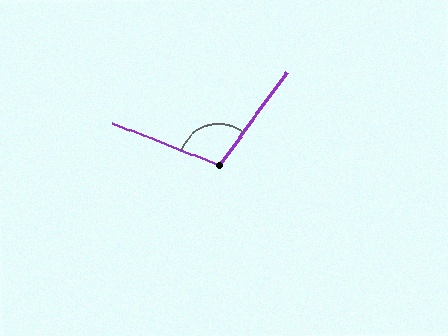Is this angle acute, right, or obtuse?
It is obtuse.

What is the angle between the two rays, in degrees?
Approximately 104 degrees.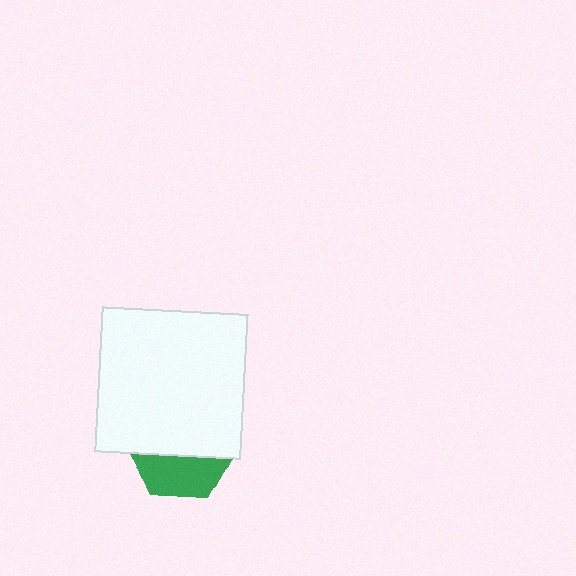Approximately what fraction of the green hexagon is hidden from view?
Roughly 63% of the green hexagon is hidden behind the white square.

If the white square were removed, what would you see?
You would see the complete green hexagon.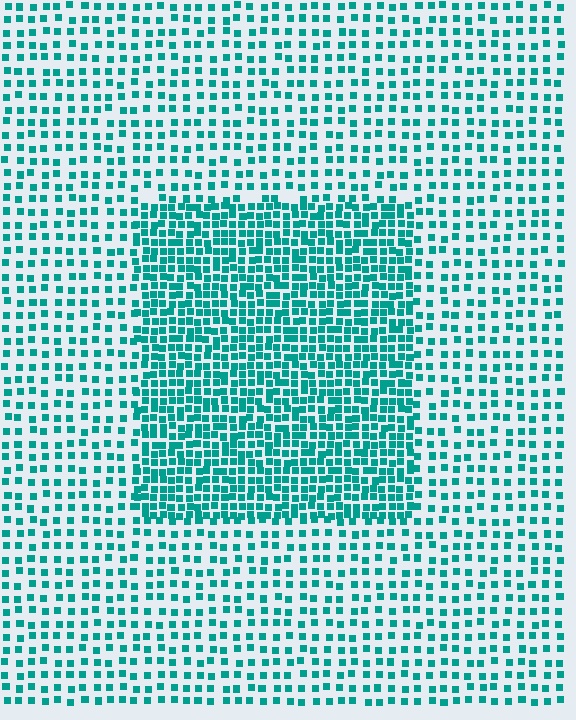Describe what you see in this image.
The image contains small teal elements arranged at two different densities. A rectangle-shaped region is visible where the elements are more densely packed than the surrounding area.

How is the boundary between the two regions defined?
The boundary is defined by a change in element density (approximately 2.1x ratio). All elements are the same color, size, and shape.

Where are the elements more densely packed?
The elements are more densely packed inside the rectangle boundary.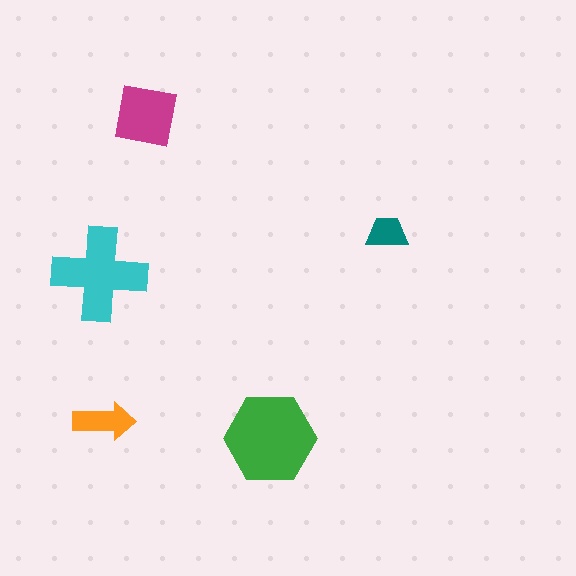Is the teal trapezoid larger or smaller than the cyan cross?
Smaller.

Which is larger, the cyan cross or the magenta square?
The cyan cross.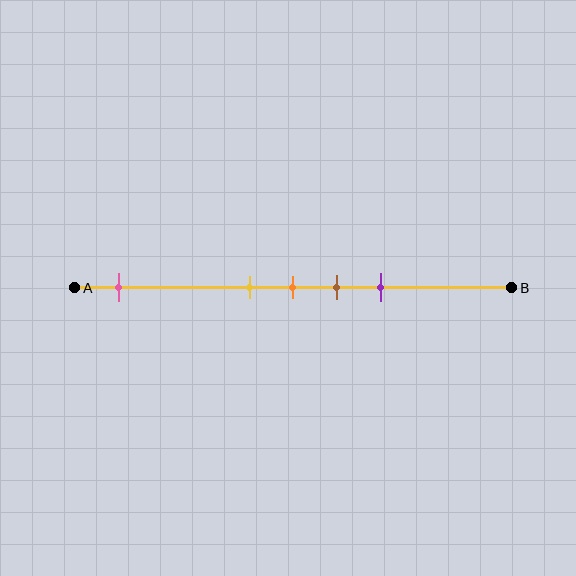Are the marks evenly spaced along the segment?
No, the marks are not evenly spaced.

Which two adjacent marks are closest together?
The yellow and orange marks are the closest adjacent pair.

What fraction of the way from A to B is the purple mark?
The purple mark is approximately 70% (0.7) of the way from A to B.